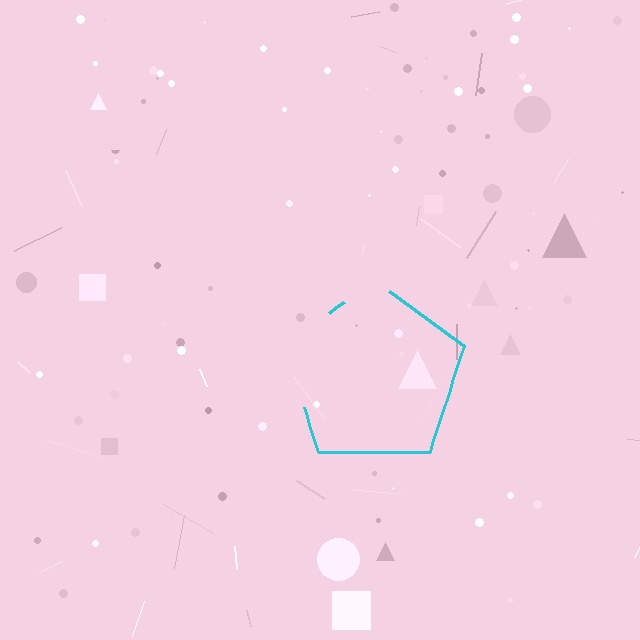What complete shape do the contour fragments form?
The contour fragments form a pentagon.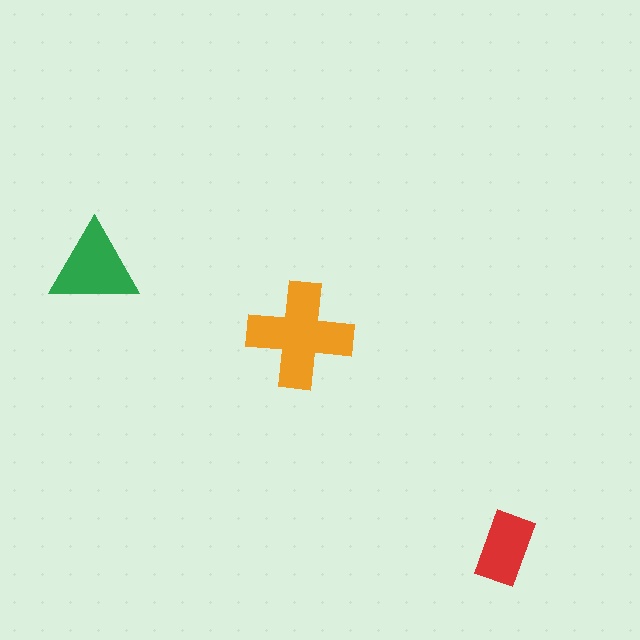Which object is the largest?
The orange cross.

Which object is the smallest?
The red rectangle.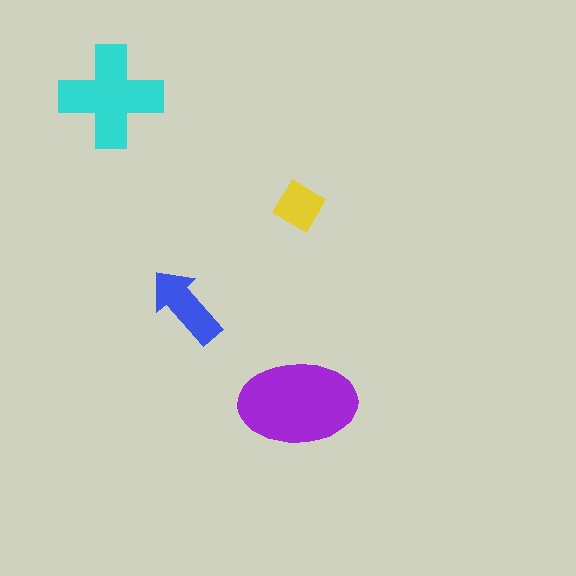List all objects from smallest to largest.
The yellow diamond, the blue arrow, the cyan cross, the purple ellipse.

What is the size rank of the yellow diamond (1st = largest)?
4th.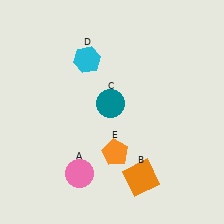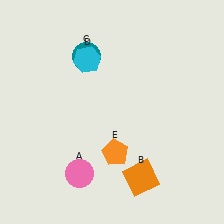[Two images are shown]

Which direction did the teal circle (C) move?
The teal circle (C) moved up.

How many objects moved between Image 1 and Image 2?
1 object moved between the two images.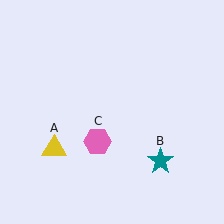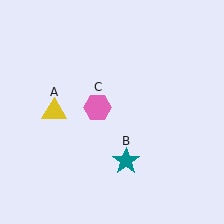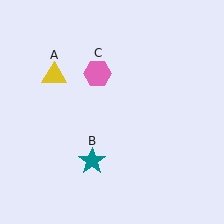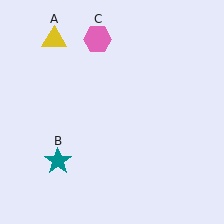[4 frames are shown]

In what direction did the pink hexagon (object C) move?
The pink hexagon (object C) moved up.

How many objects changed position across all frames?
3 objects changed position: yellow triangle (object A), teal star (object B), pink hexagon (object C).